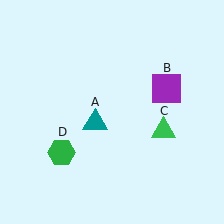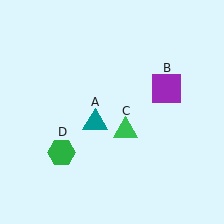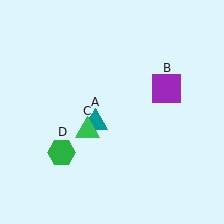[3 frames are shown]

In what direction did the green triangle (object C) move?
The green triangle (object C) moved left.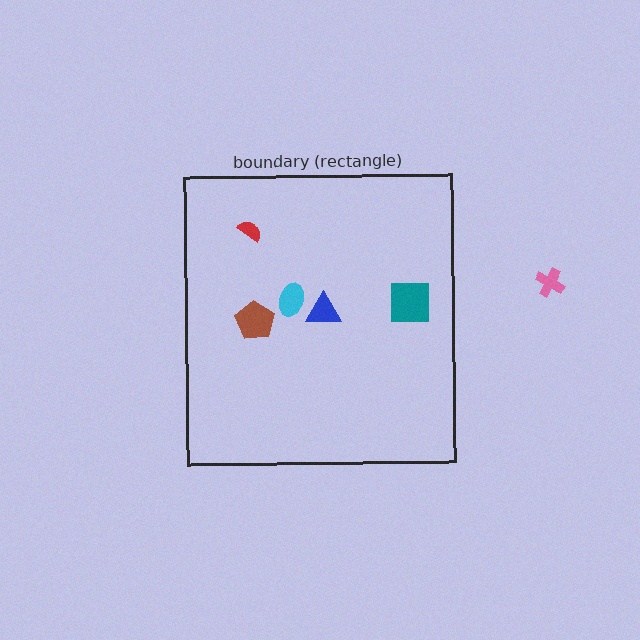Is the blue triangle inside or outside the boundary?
Inside.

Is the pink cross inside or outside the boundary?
Outside.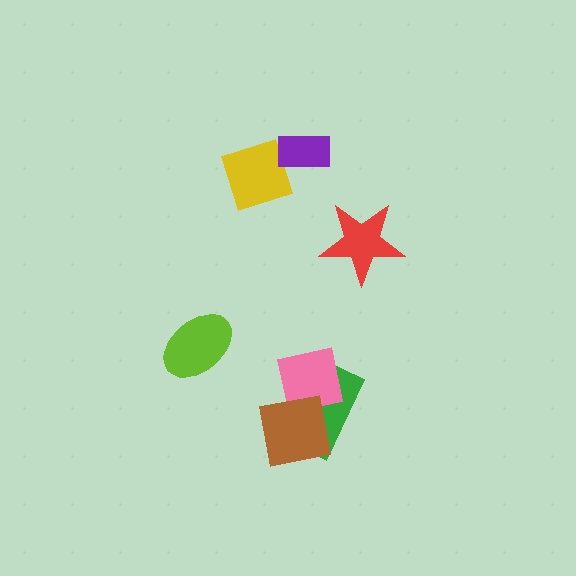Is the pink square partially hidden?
Yes, it is partially covered by another shape.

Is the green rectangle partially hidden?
Yes, it is partially covered by another shape.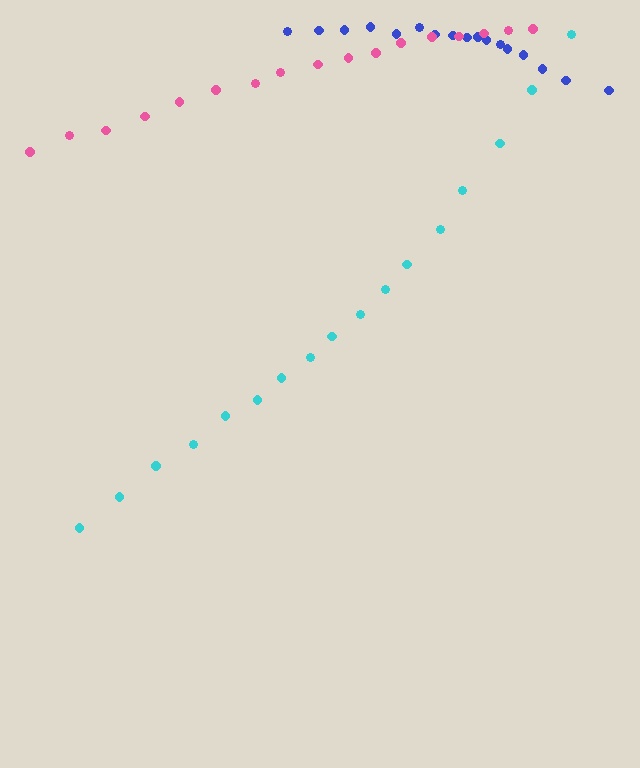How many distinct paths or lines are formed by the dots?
There are 3 distinct paths.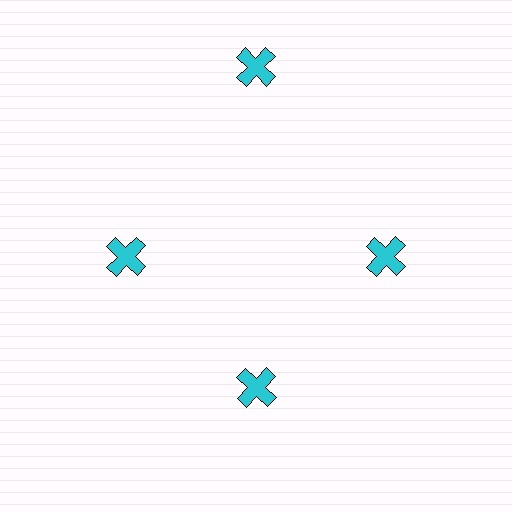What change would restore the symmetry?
The symmetry would be restored by moving it inward, back onto the ring so that all 4 crosses sit at equal angles and equal distance from the center.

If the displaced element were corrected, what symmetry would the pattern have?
It would have 4-fold rotational symmetry — the pattern would map onto itself every 90 degrees.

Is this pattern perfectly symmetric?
No. The 4 cyan crosses are arranged in a ring, but one element near the 12 o'clock position is pushed outward from the center, breaking the 4-fold rotational symmetry.